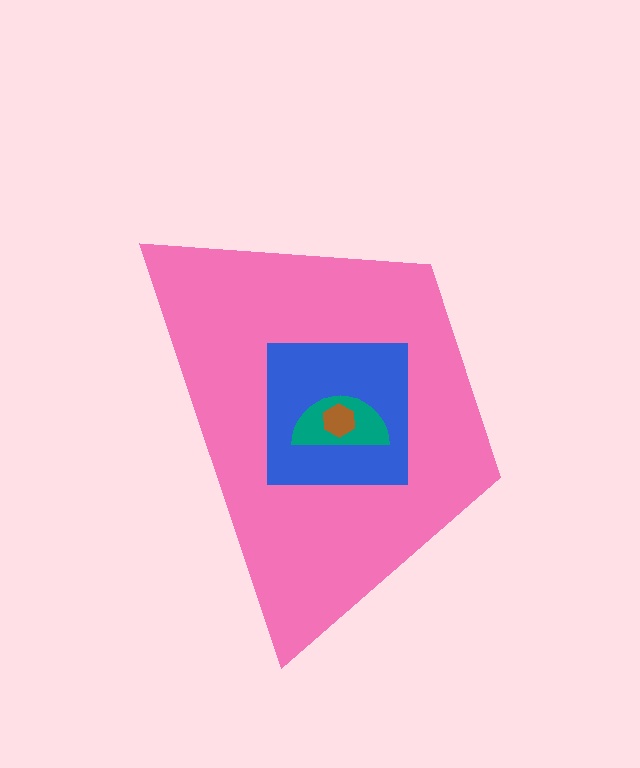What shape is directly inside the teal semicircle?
The brown hexagon.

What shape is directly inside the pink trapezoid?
The blue square.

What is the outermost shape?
The pink trapezoid.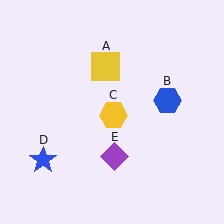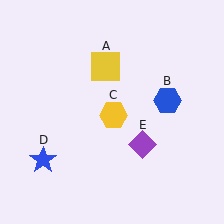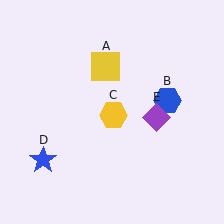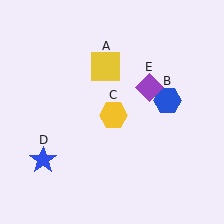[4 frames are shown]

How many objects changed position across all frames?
1 object changed position: purple diamond (object E).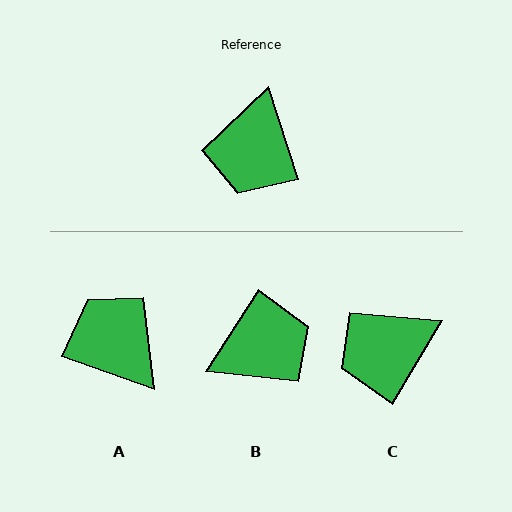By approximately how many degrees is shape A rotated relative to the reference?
Approximately 127 degrees clockwise.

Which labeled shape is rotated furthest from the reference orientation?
B, about 130 degrees away.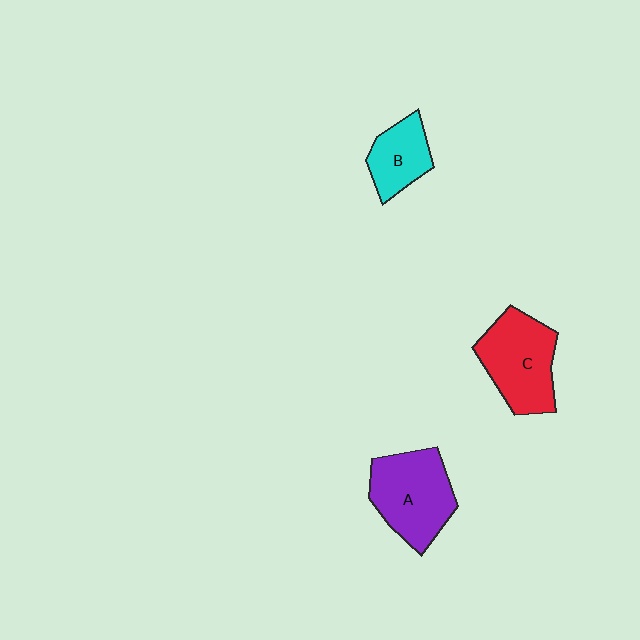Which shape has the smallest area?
Shape B (cyan).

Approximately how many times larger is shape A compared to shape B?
Approximately 1.7 times.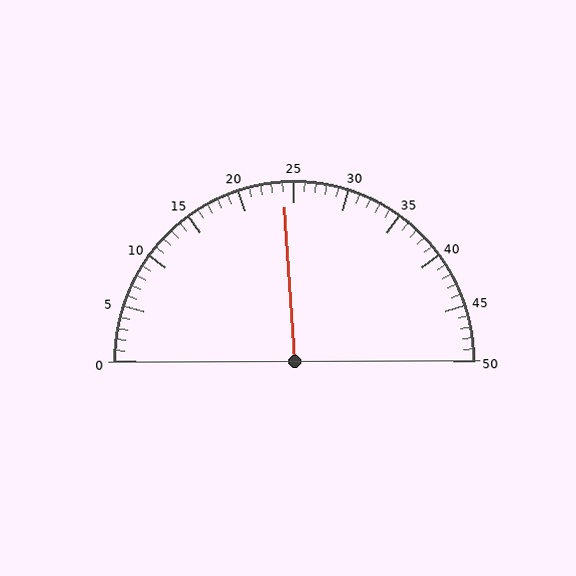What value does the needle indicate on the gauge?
The needle indicates approximately 24.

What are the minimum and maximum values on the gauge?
The gauge ranges from 0 to 50.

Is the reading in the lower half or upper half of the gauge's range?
The reading is in the lower half of the range (0 to 50).